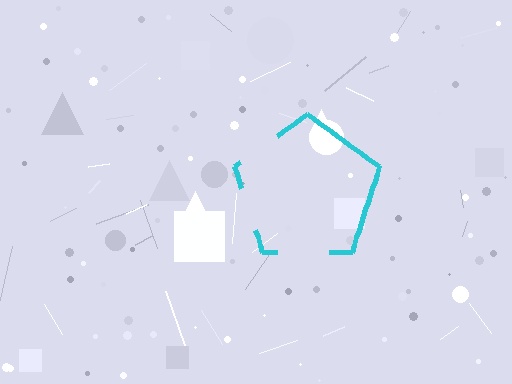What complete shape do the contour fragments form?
The contour fragments form a pentagon.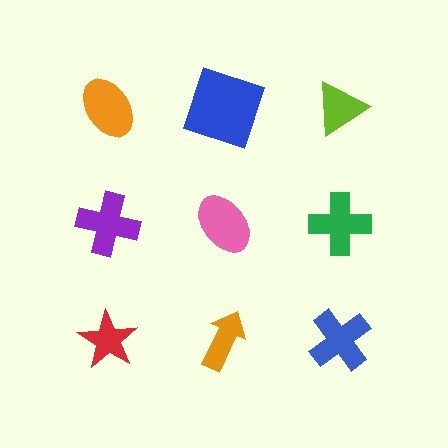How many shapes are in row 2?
3 shapes.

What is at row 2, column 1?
A purple cross.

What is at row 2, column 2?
A pink ellipse.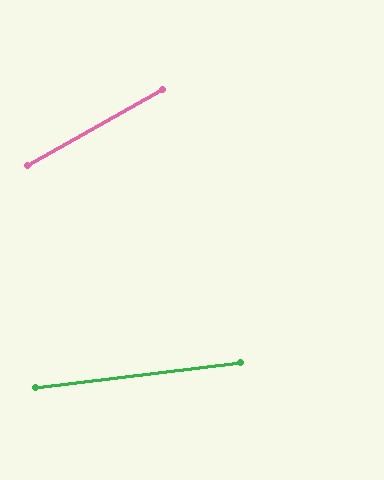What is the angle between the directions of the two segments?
Approximately 23 degrees.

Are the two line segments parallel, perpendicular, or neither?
Neither parallel nor perpendicular — they differ by about 23°.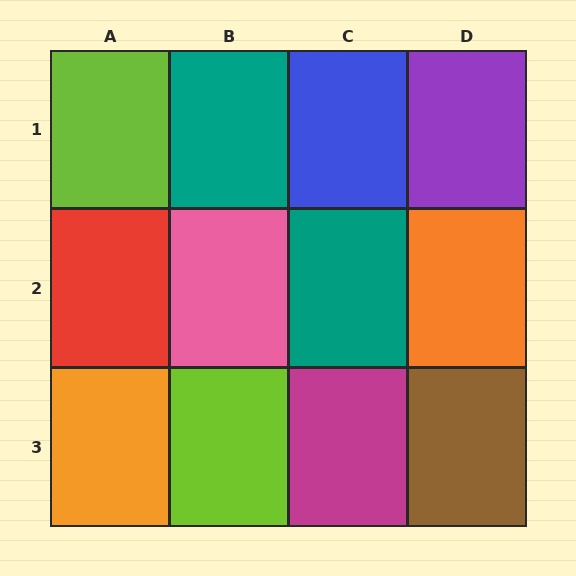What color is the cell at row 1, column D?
Purple.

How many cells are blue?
1 cell is blue.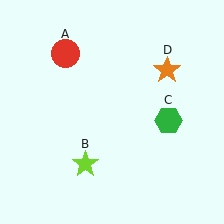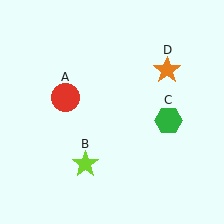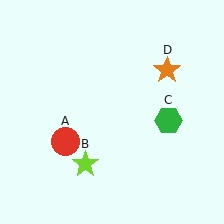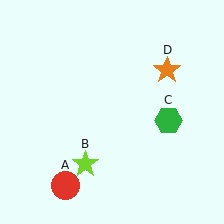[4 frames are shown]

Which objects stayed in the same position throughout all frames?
Lime star (object B) and green hexagon (object C) and orange star (object D) remained stationary.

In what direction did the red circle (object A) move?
The red circle (object A) moved down.